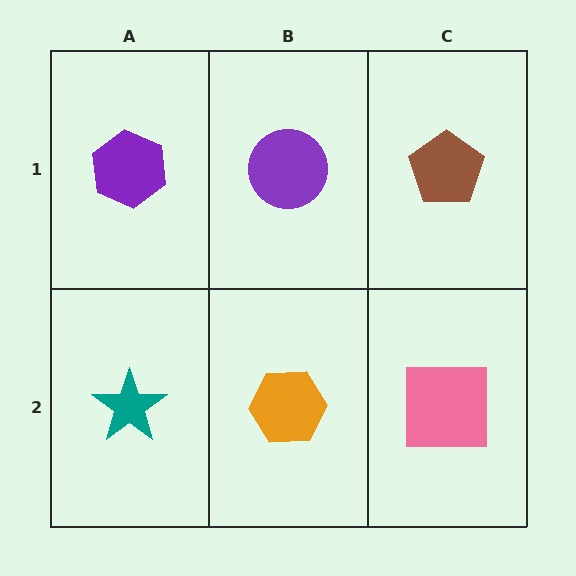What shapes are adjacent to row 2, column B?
A purple circle (row 1, column B), a teal star (row 2, column A), a pink square (row 2, column C).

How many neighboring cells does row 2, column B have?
3.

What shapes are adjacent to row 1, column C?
A pink square (row 2, column C), a purple circle (row 1, column B).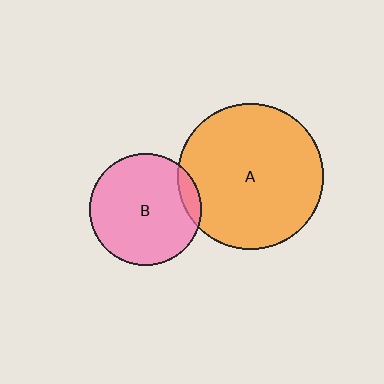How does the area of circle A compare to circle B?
Approximately 1.7 times.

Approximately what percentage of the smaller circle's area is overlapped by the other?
Approximately 10%.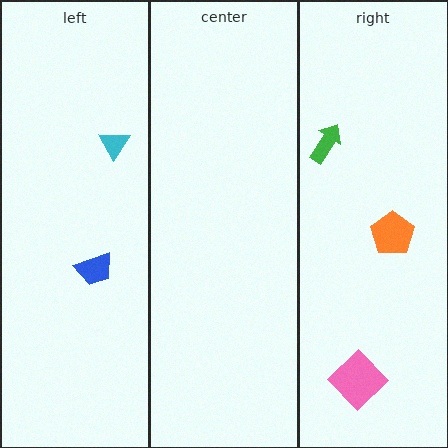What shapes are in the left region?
The blue trapezoid, the cyan triangle.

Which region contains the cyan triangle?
The left region.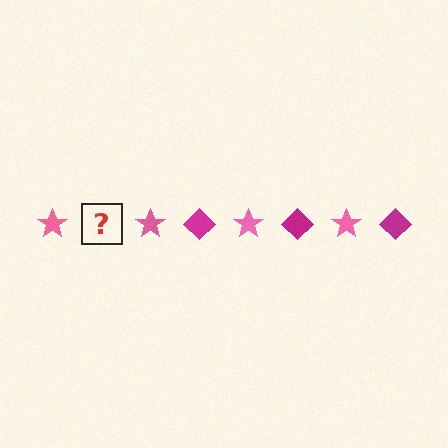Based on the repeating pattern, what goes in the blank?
The blank should be a magenta diamond.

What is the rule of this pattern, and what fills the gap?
The rule is that the pattern alternates between pink star and magenta diamond. The gap should be filled with a magenta diamond.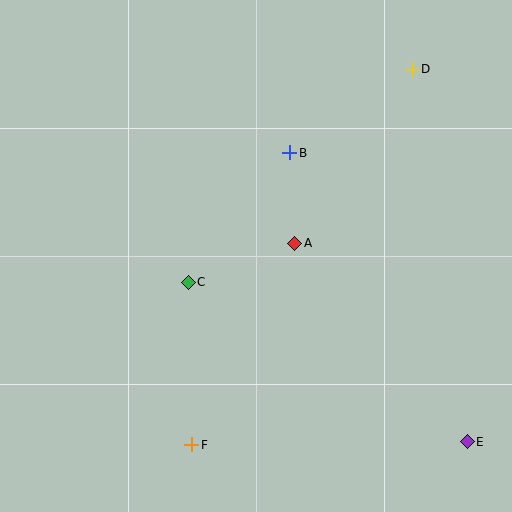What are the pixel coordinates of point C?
Point C is at (188, 282).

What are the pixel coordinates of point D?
Point D is at (412, 69).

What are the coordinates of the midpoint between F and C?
The midpoint between F and C is at (190, 363).